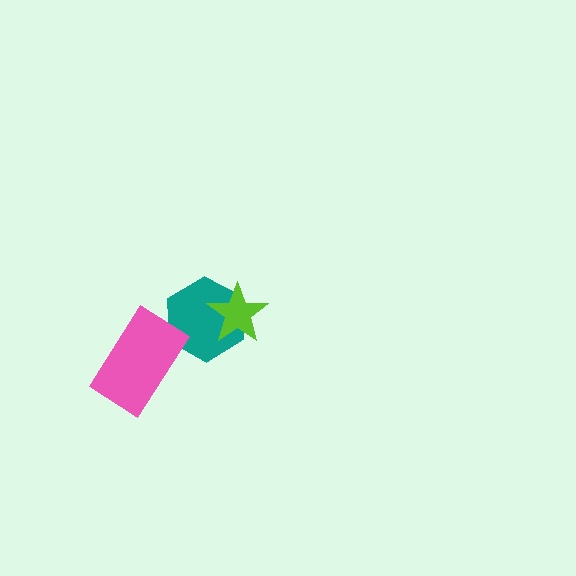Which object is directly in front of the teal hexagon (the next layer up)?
The pink rectangle is directly in front of the teal hexagon.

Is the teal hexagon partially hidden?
Yes, it is partially covered by another shape.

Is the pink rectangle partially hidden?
No, no other shape covers it.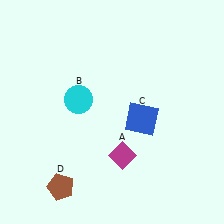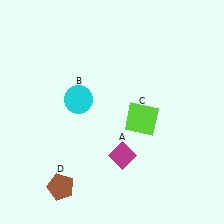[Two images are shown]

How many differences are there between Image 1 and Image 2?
There is 1 difference between the two images.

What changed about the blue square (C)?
In Image 1, C is blue. In Image 2, it changed to lime.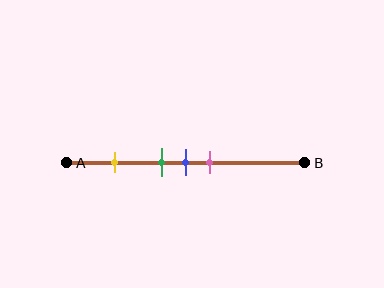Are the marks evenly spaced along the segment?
No, the marks are not evenly spaced.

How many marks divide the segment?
There are 4 marks dividing the segment.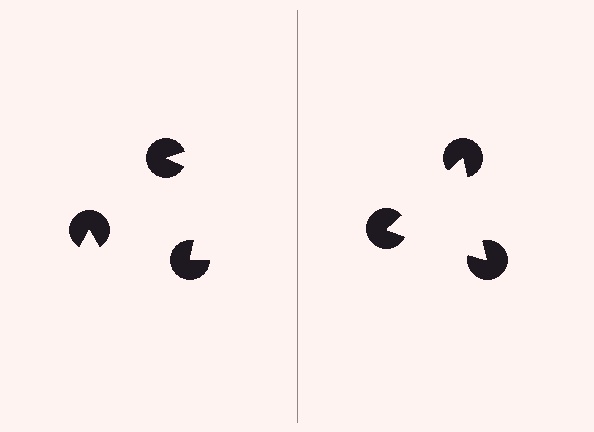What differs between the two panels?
The pac-man discs are positioned identically on both sides; only the wedge orientations differ. On the right they align to a triangle; on the left they are misaligned.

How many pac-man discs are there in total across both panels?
6 — 3 on each side.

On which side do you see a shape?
An illusory triangle appears on the right side. On the left side the wedge cuts are rotated, so no coherent shape forms.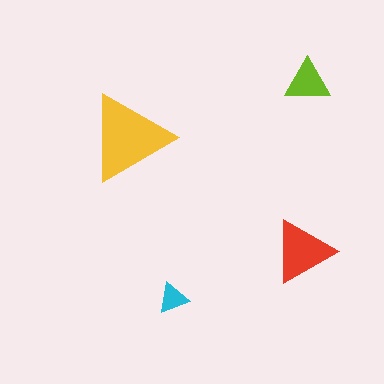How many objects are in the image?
There are 4 objects in the image.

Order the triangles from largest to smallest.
the yellow one, the red one, the lime one, the cyan one.